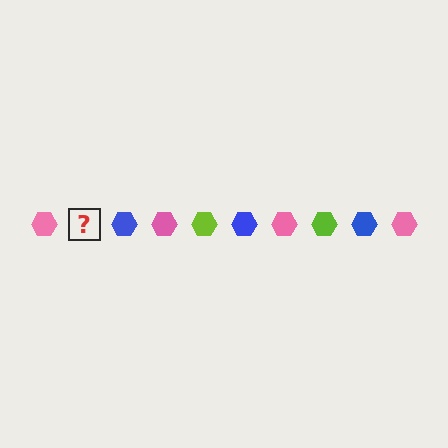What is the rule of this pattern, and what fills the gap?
The rule is that the pattern cycles through pink, lime, blue hexagons. The gap should be filled with a lime hexagon.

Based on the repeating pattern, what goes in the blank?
The blank should be a lime hexagon.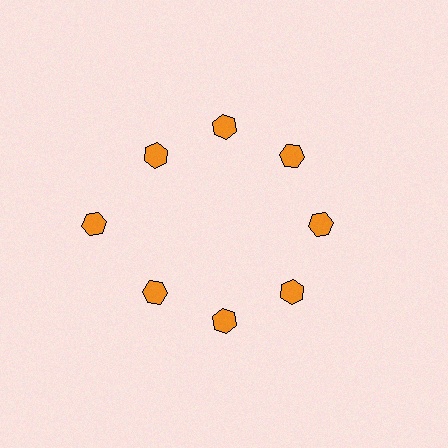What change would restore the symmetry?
The symmetry would be restored by moving it inward, back onto the ring so that all 8 hexagons sit at equal angles and equal distance from the center.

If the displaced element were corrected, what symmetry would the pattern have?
It would have 8-fold rotational symmetry — the pattern would map onto itself every 45 degrees.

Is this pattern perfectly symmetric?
No. The 8 orange hexagons are arranged in a ring, but one element near the 9 o'clock position is pushed outward from the center, breaking the 8-fold rotational symmetry.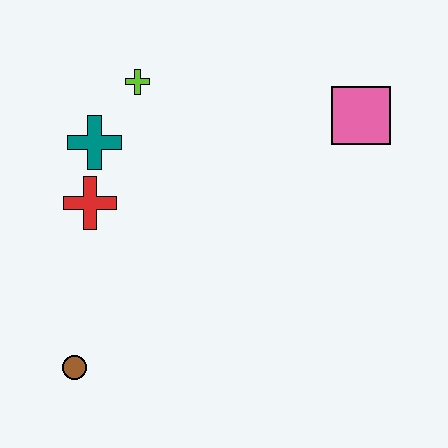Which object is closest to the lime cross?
The teal cross is closest to the lime cross.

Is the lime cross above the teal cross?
Yes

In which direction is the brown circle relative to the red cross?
The brown circle is below the red cross.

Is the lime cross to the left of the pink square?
Yes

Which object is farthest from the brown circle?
The pink square is farthest from the brown circle.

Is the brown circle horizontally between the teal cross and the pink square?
No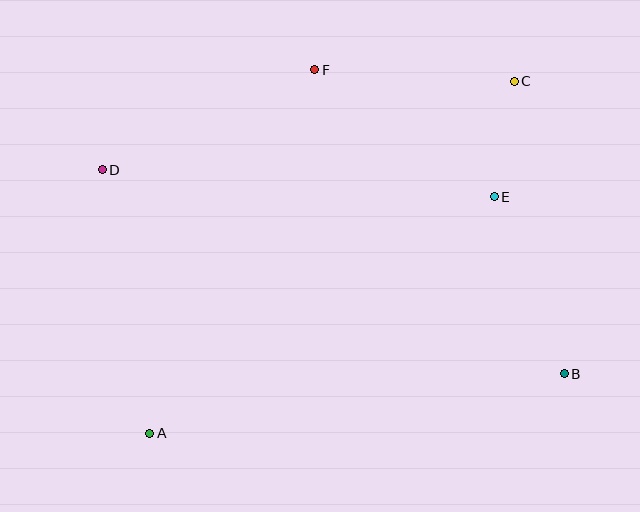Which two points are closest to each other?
Points C and E are closest to each other.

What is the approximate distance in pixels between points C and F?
The distance between C and F is approximately 200 pixels.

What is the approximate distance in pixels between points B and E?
The distance between B and E is approximately 191 pixels.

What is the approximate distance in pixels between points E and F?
The distance between E and F is approximately 219 pixels.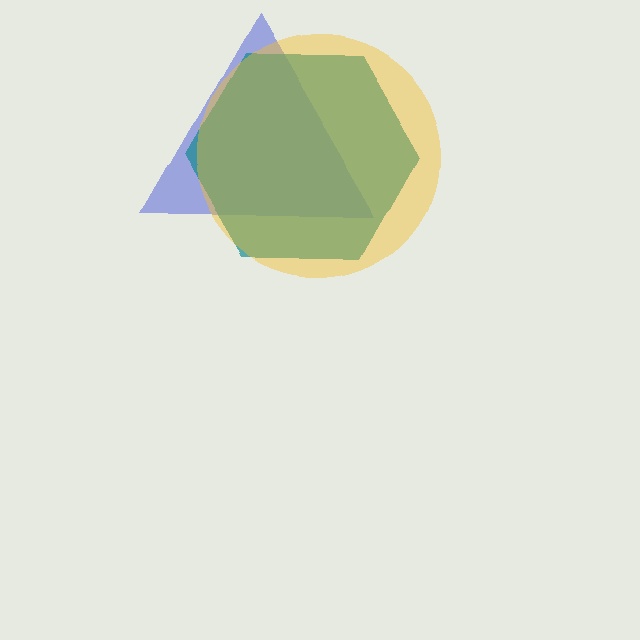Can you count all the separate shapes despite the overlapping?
Yes, there are 3 separate shapes.